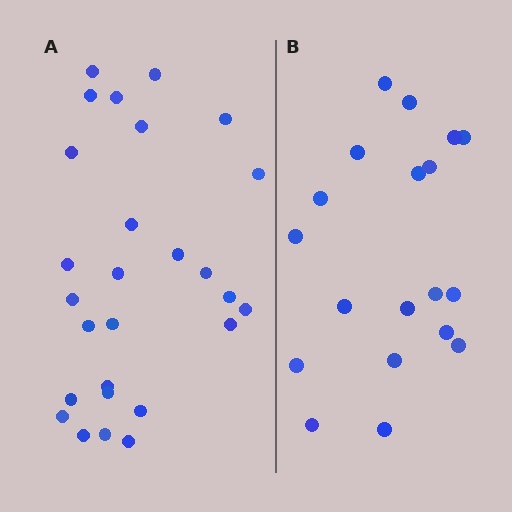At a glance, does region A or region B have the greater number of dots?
Region A (the left region) has more dots.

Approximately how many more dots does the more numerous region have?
Region A has roughly 8 or so more dots than region B.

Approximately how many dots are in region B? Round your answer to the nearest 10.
About 20 dots. (The exact count is 19, which rounds to 20.)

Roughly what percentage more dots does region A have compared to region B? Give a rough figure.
About 40% more.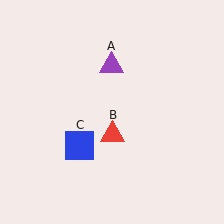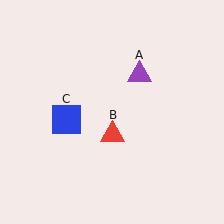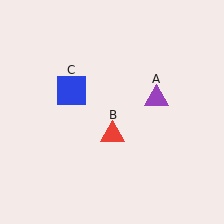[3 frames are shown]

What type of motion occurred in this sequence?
The purple triangle (object A), blue square (object C) rotated clockwise around the center of the scene.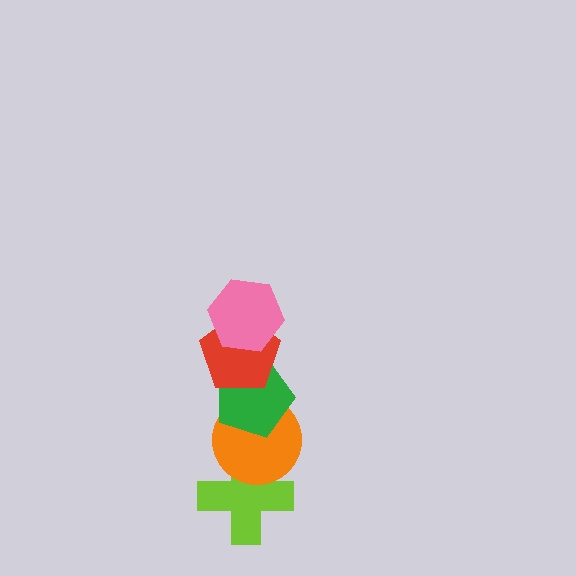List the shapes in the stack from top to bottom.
From top to bottom: the pink hexagon, the red pentagon, the green pentagon, the orange circle, the lime cross.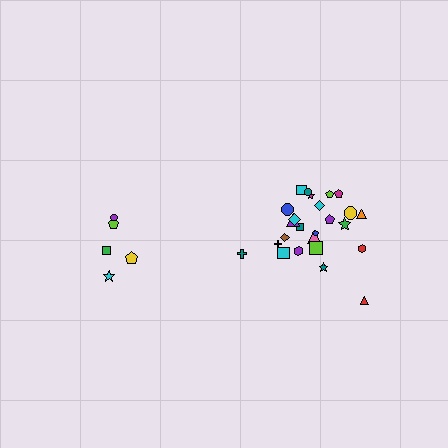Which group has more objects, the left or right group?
The right group.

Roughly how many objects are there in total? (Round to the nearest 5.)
Roughly 30 objects in total.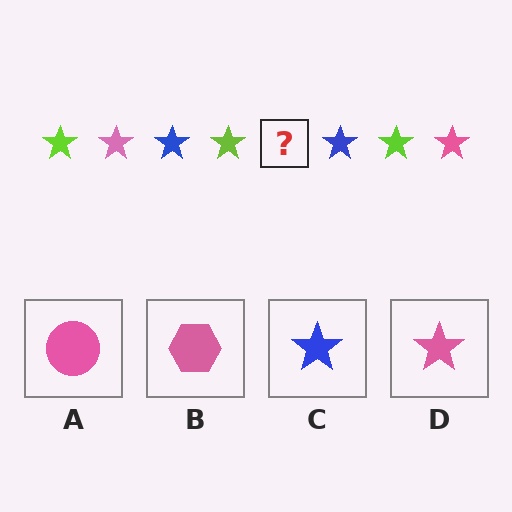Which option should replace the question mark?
Option D.